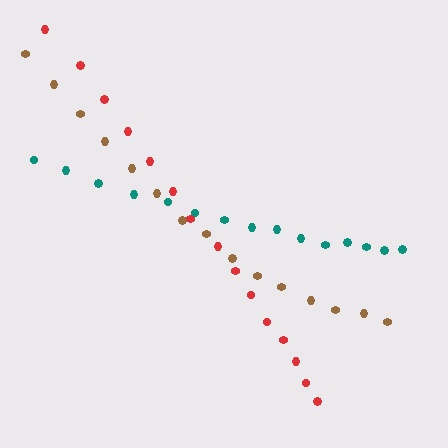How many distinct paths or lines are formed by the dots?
There are 3 distinct paths.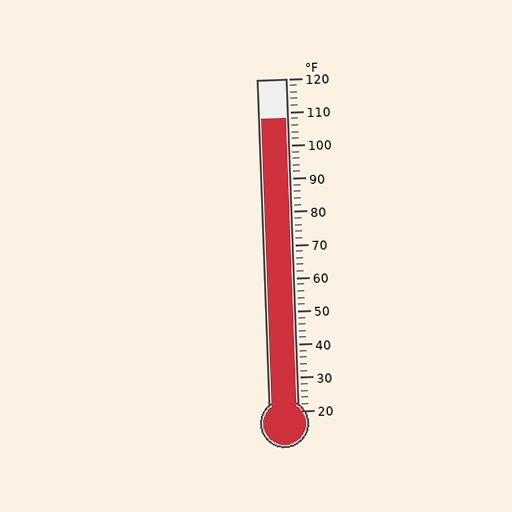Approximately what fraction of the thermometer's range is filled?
The thermometer is filled to approximately 90% of its range.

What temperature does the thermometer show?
The thermometer shows approximately 108°F.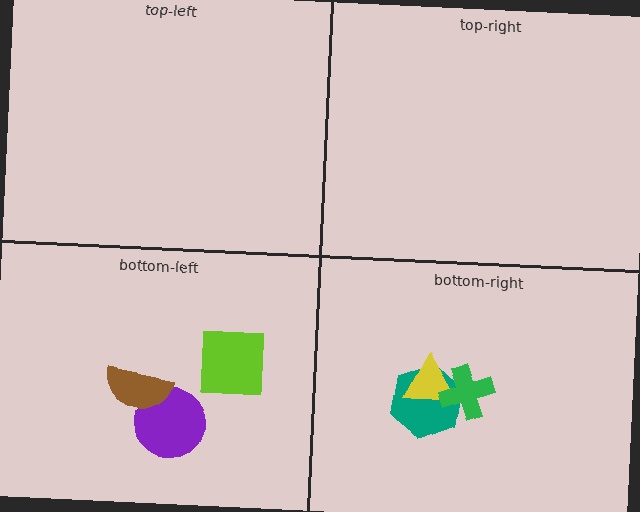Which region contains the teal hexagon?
The bottom-right region.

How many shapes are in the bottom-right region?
3.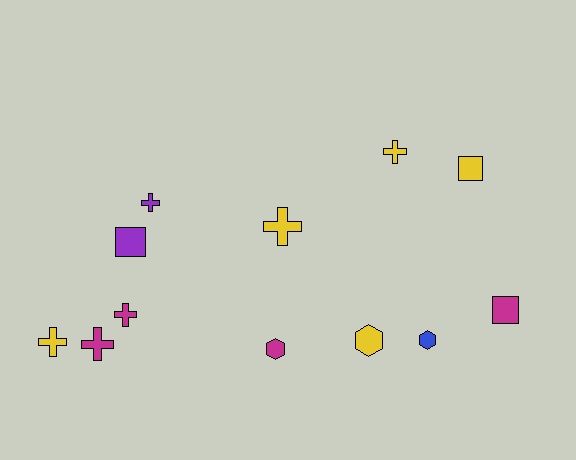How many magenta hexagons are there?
There is 1 magenta hexagon.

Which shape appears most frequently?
Cross, with 6 objects.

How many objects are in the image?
There are 12 objects.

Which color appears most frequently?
Yellow, with 5 objects.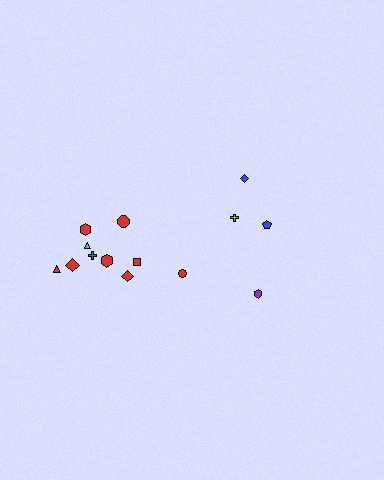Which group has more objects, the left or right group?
The left group.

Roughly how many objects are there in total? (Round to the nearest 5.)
Roughly 15 objects in total.